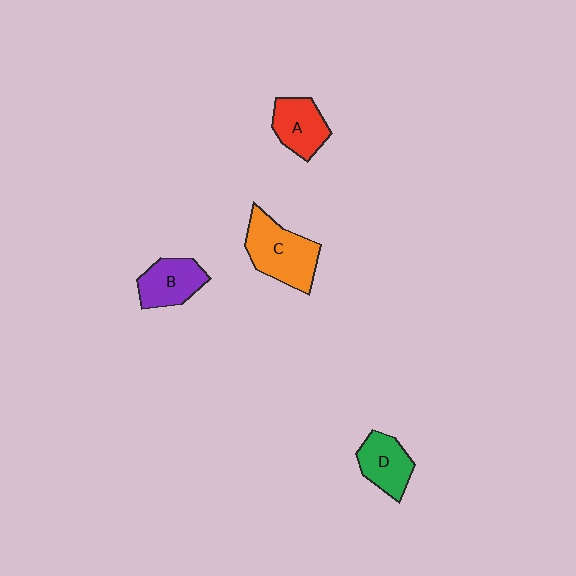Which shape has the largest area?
Shape C (orange).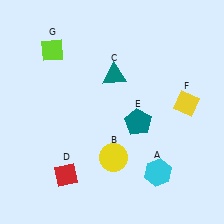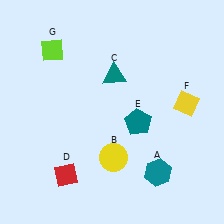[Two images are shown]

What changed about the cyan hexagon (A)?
In Image 1, A is cyan. In Image 2, it changed to teal.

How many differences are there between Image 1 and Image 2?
There is 1 difference between the two images.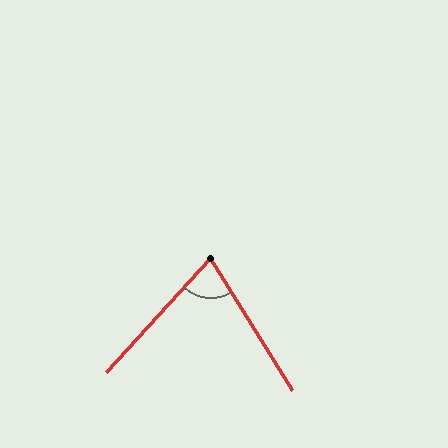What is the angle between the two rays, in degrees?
Approximately 74 degrees.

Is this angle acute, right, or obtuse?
It is acute.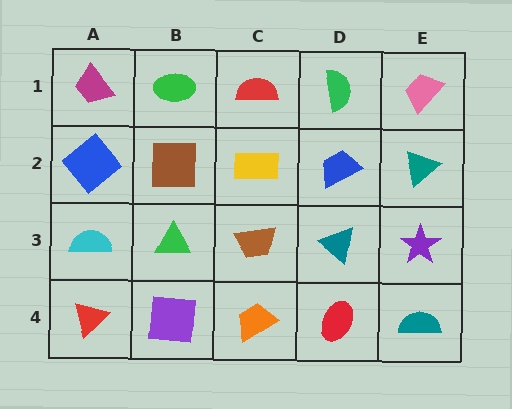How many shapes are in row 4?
5 shapes.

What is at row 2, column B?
A brown square.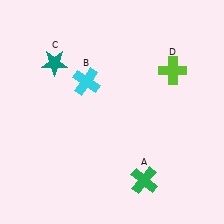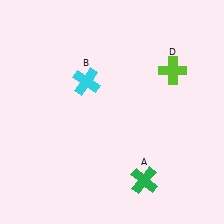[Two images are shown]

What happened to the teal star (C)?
The teal star (C) was removed in Image 2. It was in the top-left area of Image 1.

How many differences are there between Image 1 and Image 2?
There is 1 difference between the two images.